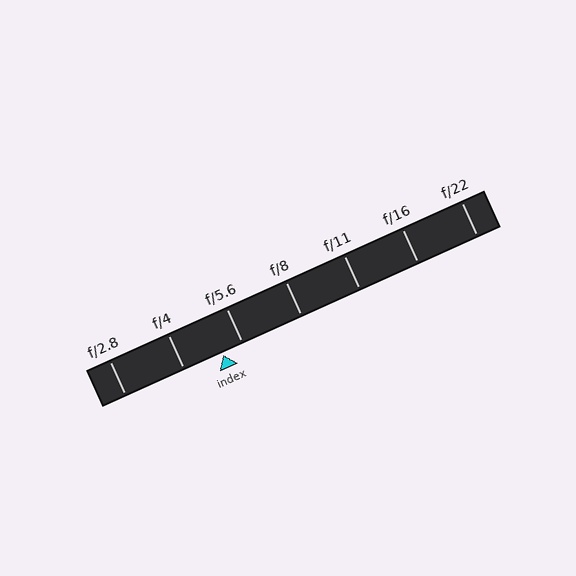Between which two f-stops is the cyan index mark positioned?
The index mark is between f/4 and f/5.6.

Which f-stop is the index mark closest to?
The index mark is closest to f/5.6.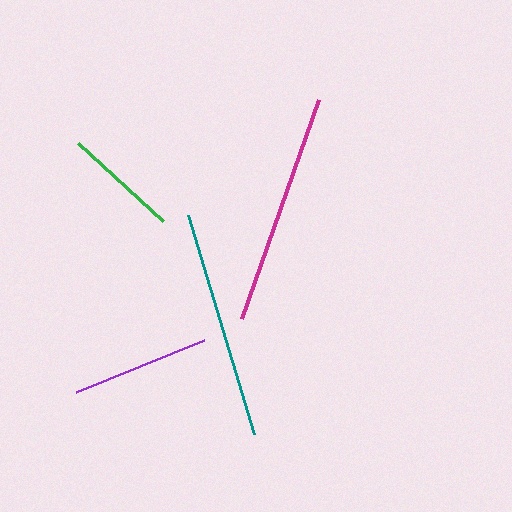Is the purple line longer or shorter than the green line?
The purple line is longer than the green line.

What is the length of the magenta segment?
The magenta segment is approximately 232 pixels long.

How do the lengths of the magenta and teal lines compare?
The magenta and teal lines are approximately the same length.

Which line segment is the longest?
The magenta line is the longest at approximately 232 pixels.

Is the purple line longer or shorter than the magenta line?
The magenta line is longer than the purple line.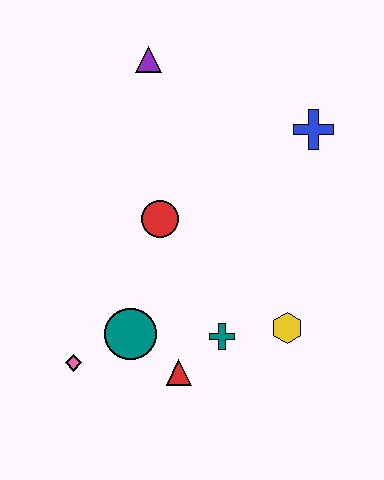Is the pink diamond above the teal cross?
No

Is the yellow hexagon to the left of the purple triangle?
No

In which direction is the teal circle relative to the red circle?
The teal circle is below the red circle.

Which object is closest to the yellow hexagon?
The teal cross is closest to the yellow hexagon.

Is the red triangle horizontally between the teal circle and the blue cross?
Yes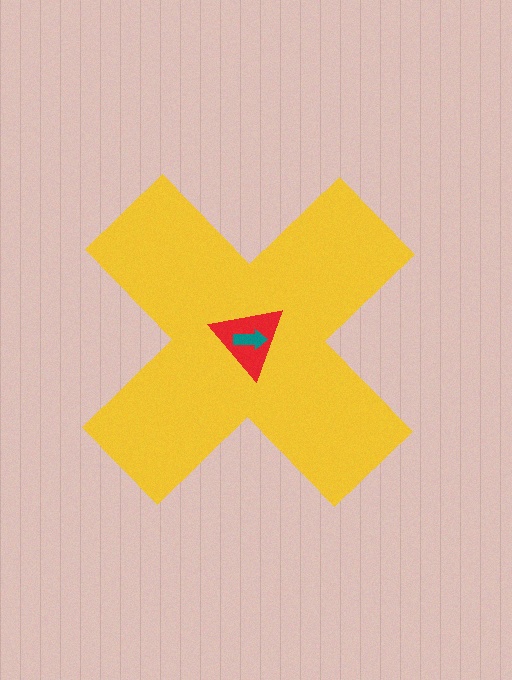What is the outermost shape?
The yellow cross.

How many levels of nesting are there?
3.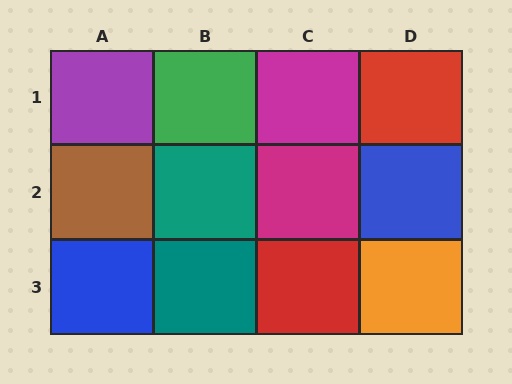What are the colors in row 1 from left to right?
Purple, green, magenta, red.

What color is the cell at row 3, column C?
Red.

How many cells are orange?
1 cell is orange.